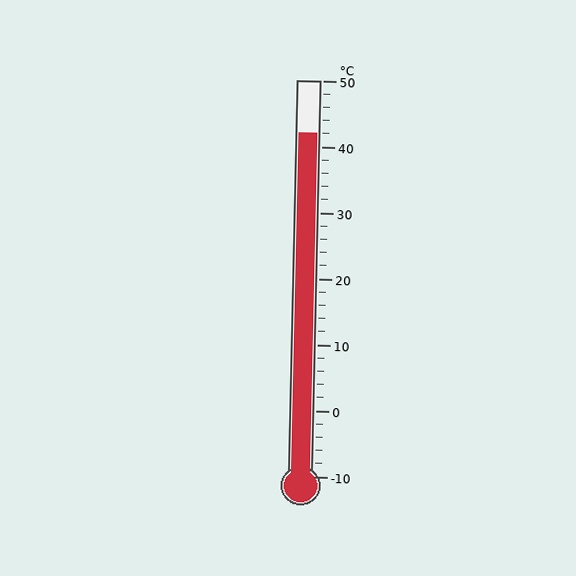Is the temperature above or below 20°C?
The temperature is above 20°C.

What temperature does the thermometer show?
The thermometer shows approximately 42°C.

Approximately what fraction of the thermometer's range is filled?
The thermometer is filled to approximately 85% of its range.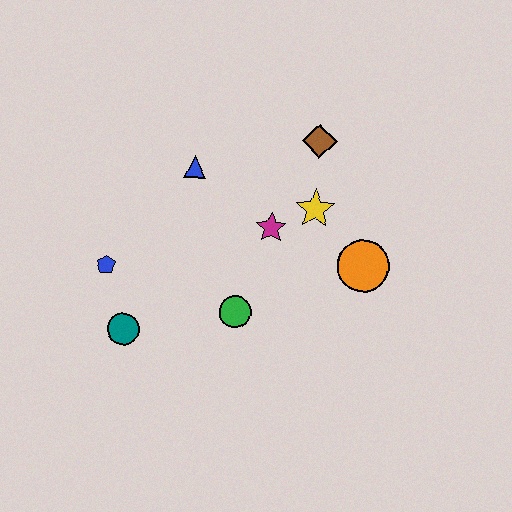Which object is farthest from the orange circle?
The blue pentagon is farthest from the orange circle.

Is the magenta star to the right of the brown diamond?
No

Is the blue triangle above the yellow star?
Yes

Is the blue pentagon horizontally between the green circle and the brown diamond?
No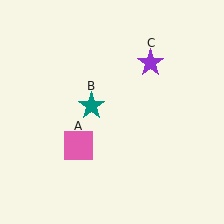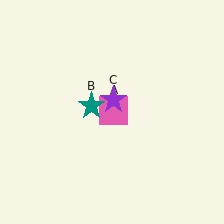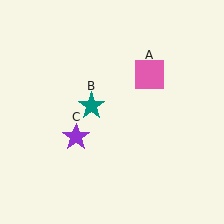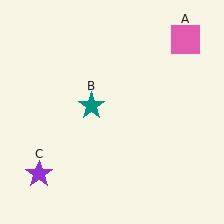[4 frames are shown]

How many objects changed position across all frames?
2 objects changed position: pink square (object A), purple star (object C).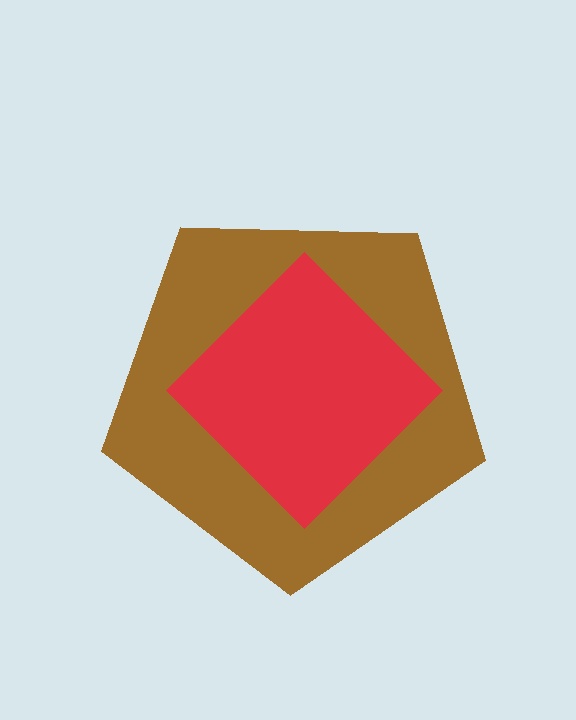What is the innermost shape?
The red diamond.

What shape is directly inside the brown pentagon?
The red diamond.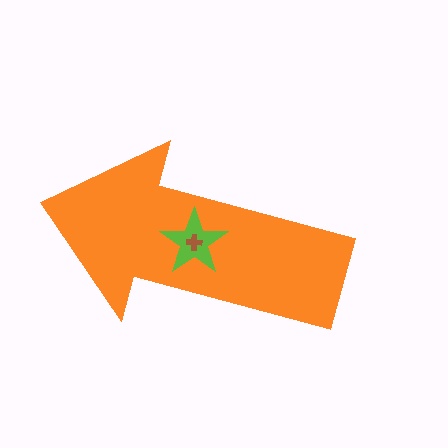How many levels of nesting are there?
3.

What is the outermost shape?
The orange arrow.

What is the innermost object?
The brown cross.